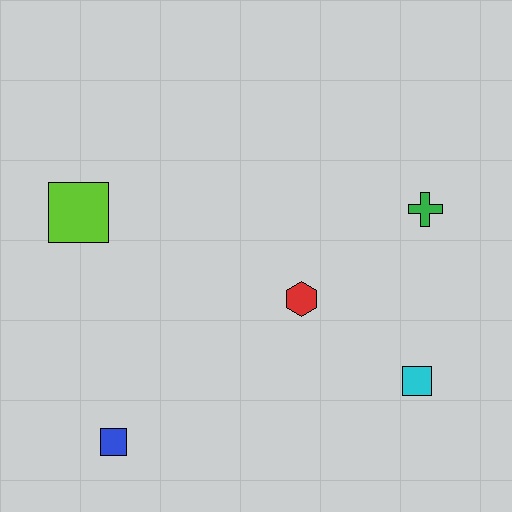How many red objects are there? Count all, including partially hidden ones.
There is 1 red object.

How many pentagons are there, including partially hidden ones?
There are no pentagons.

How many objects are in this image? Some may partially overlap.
There are 5 objects.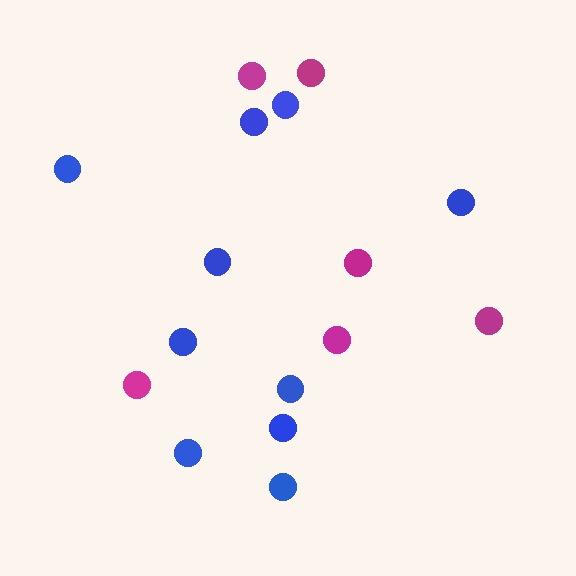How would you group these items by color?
There are 2 groups: one group of magenta circles (6) and one group of blue circles (10).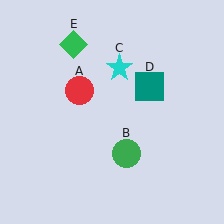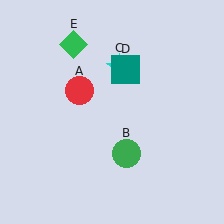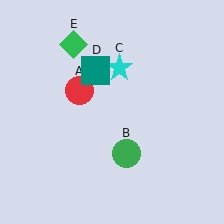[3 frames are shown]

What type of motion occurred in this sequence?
The teal square (object D) rotated counterclockwise around the center of the scene.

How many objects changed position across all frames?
1 object changed position: teal square (object D).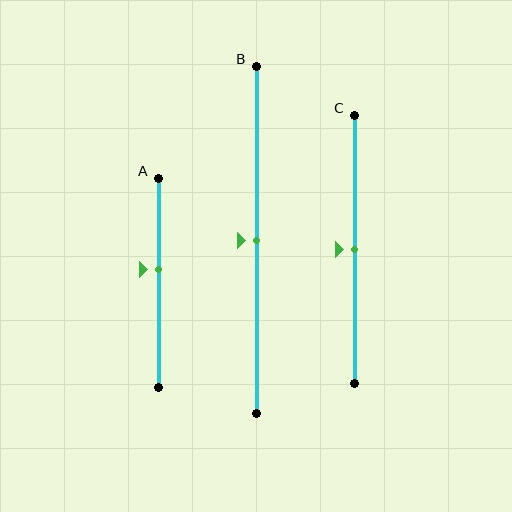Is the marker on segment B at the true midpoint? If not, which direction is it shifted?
Yes, the marker on segment B is at the true midpoint.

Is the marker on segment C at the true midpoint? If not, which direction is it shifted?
Yes, the marker on segment C is at the true midpoint.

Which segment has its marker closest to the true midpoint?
Segment B has its marker closest to the true midpoint.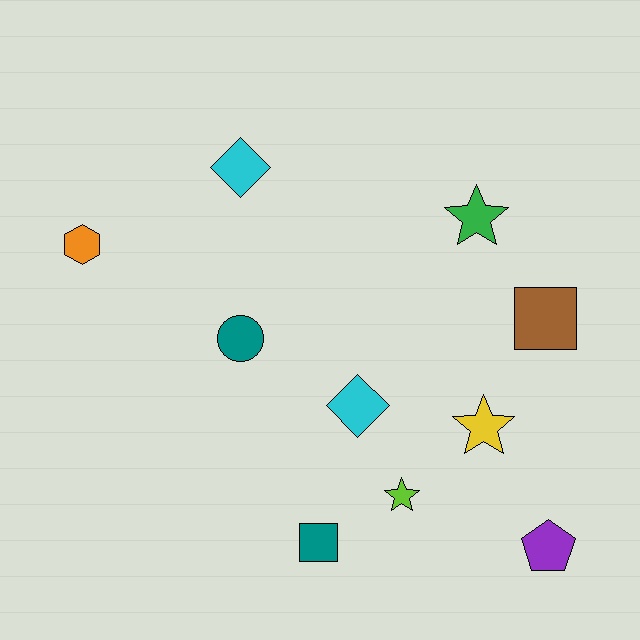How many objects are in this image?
There are 10 objects.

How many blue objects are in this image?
There are no blue objects.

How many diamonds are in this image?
There are 2 diamonds.